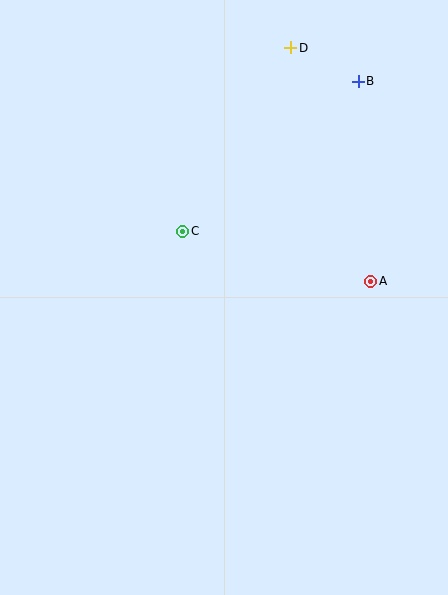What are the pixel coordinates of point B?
Point B is at (358, 81).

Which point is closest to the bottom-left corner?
Point C is closest to the bottom-left corner.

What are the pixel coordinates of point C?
Point C is at (183, 231).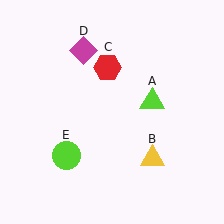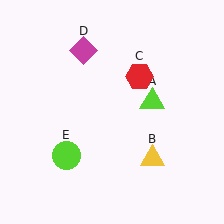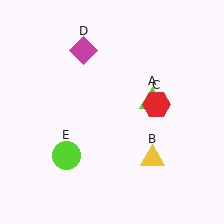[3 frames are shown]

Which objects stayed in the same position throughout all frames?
Lime triangle (object A) and yellow triangle (object B) and magenta diamond (object D) and lime circle (object E) remained stationary.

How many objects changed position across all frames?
1 object changed position: red hexagon (object C).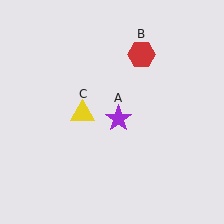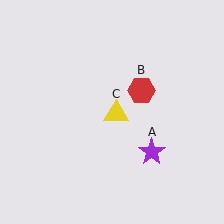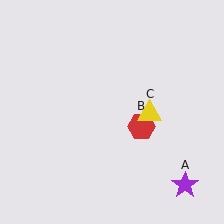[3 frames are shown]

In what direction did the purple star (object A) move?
The purple star (object A) moved down and to the right.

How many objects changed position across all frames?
3 objects changed position: purple star (object A), red hexagon (object B), yellow triangle (object C).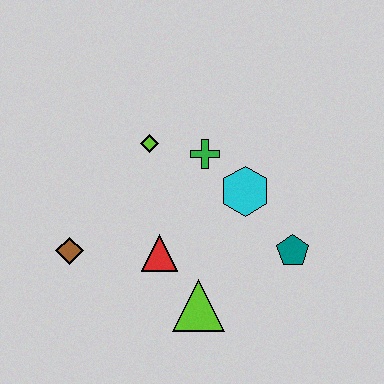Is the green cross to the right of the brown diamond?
Yes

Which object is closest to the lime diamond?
The green cross is closest to the lime diamond.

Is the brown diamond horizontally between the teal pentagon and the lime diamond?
No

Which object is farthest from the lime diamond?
The teal pentagon is farthest from the lime diamond.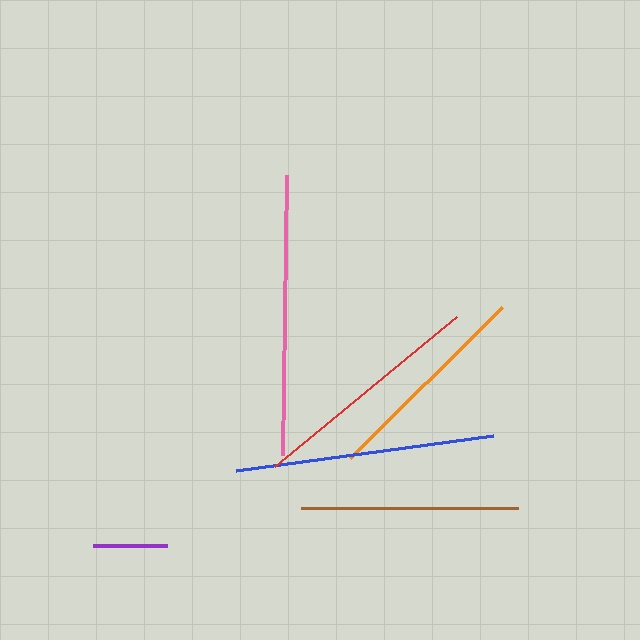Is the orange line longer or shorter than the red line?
The red line is longer than the orange line.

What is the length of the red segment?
The red segment is approximately 235 pixels long.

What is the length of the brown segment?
The brown segment is approximately 217 pixels long.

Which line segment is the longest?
The pink line is the longest at approximately 280 pixels.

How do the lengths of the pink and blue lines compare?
The pink and blue lines are approximately the same length.